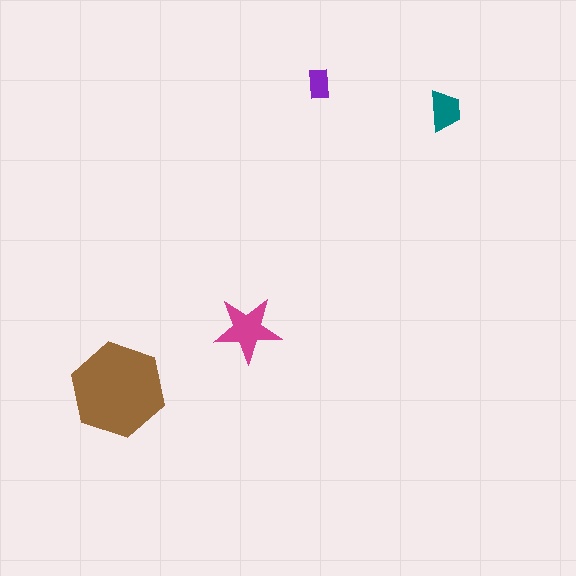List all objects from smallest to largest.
The purple rectangle, the teal trapezoid, the magenta star, the brown hexagon.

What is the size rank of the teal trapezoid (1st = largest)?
3rd.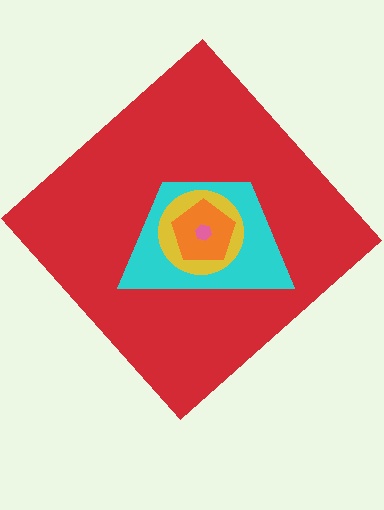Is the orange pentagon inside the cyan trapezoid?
Yes.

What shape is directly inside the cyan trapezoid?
The yellow circle.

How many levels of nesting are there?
5.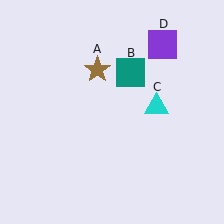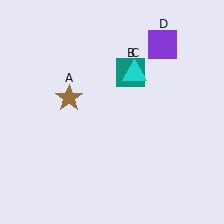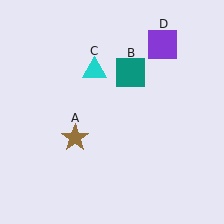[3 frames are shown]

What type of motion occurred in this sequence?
The brown star (object A), cyan triangle (object C) rotated counterclockwise around the center of the scene.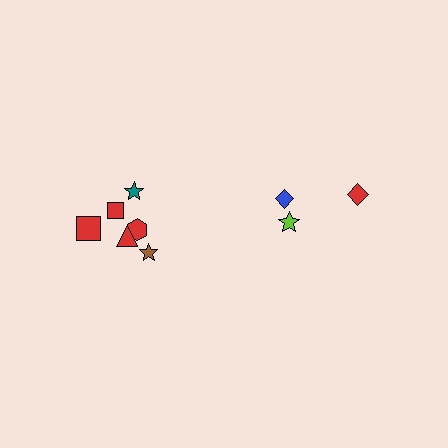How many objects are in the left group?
There are 6 objects.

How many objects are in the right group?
There are 3 objects.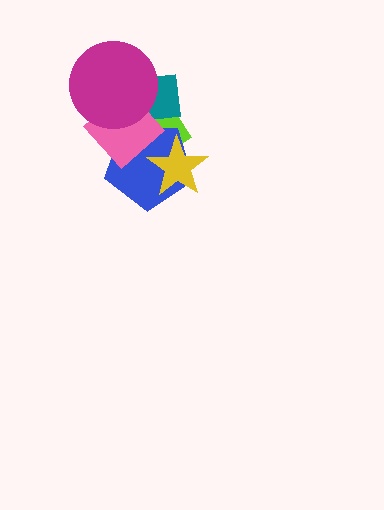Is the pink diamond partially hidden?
Yes, it is partially covered by another shape.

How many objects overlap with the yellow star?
2 objects overlap with the yellow star.